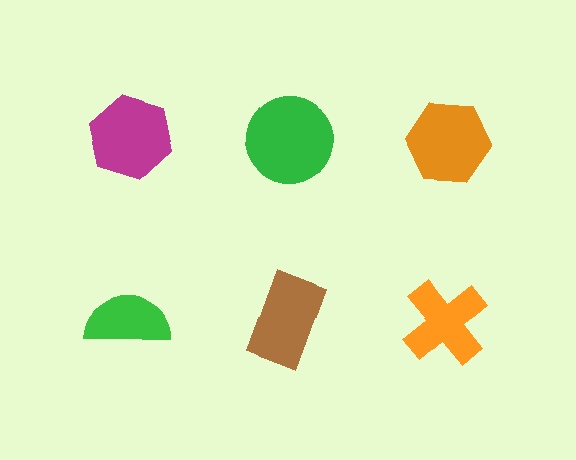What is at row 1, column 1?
A magenta hexagon.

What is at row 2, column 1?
A green semicircle.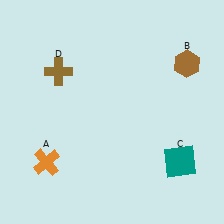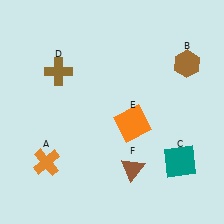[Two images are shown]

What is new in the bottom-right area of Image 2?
A brown triangle (F) was added in the bottom-right area of Image 2.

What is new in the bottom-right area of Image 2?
An orange square (E) was added in the bottom-right area of Image 2.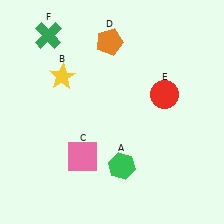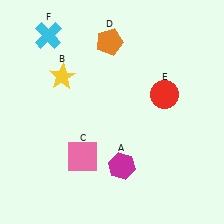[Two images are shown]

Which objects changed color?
A changed from green to magenta. F changed from green to cyan.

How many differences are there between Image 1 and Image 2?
There are 2 differences between the two images.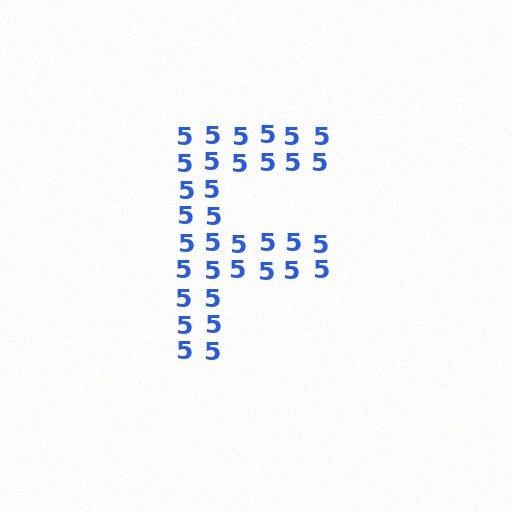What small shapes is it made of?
It is made of small digit 5's.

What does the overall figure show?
The overall figure shows the letter F.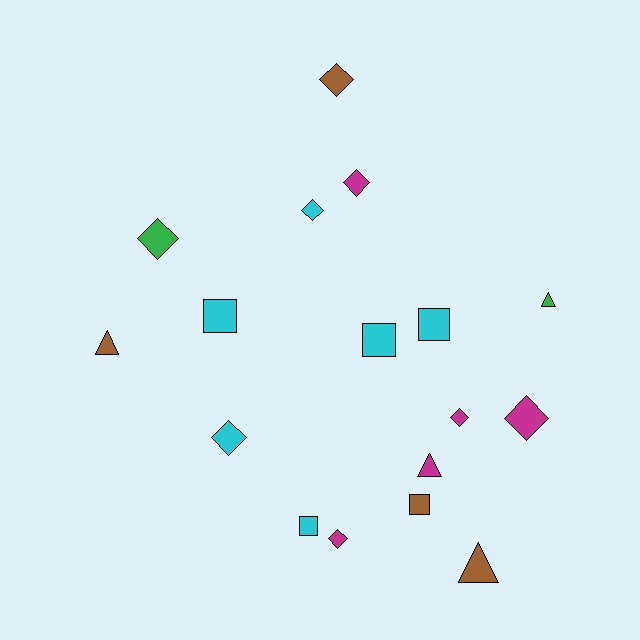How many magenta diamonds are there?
There are 4 magenta diamonds.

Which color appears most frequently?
Cyan, with 6 objects.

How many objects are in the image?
There are 17 objects.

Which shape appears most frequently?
Diamond, with 8 objects.